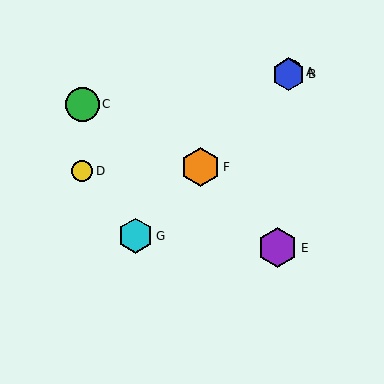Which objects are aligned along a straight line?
Objects A, B, F, G are aligned along a straight line.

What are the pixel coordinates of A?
Object A is at (290, 73).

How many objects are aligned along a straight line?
4 objects (A, B, F, G) are aligned along a straight line.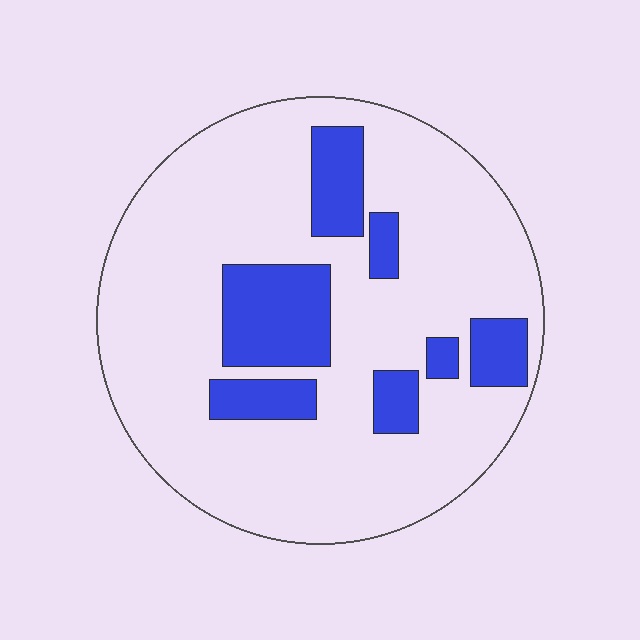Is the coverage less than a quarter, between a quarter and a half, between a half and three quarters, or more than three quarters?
Less than a quarter.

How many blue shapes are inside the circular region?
7.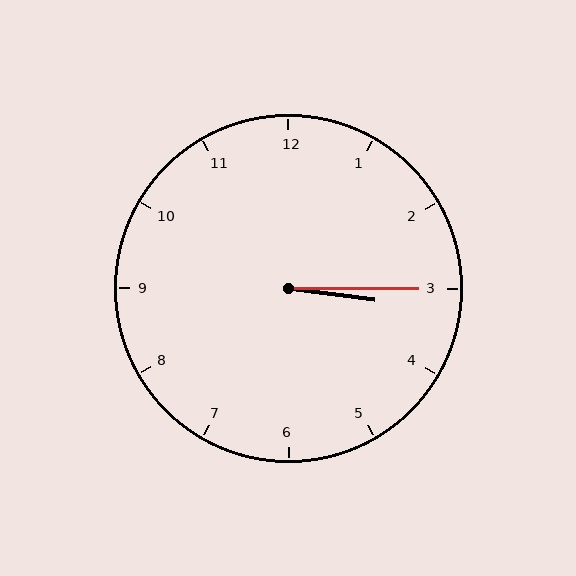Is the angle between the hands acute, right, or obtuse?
It is acute.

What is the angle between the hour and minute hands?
Approximately 8 degrees.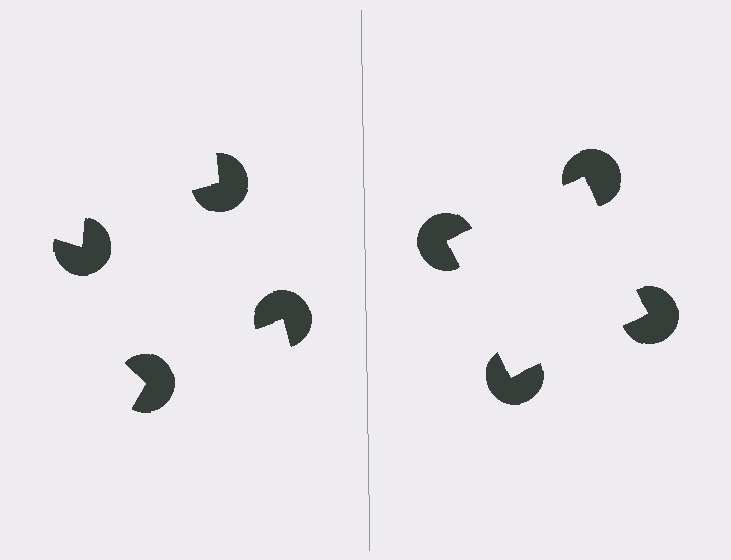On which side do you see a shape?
An illusory square appears on the right side. On the left side the wedge cuts are rotated, so no coherent shape forms.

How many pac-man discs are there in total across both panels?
8 — 4 on each side.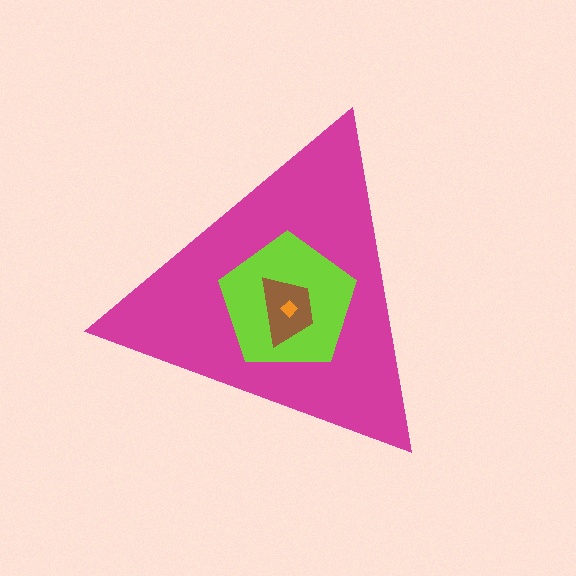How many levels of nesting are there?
4.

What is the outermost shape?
The magenta triangle.